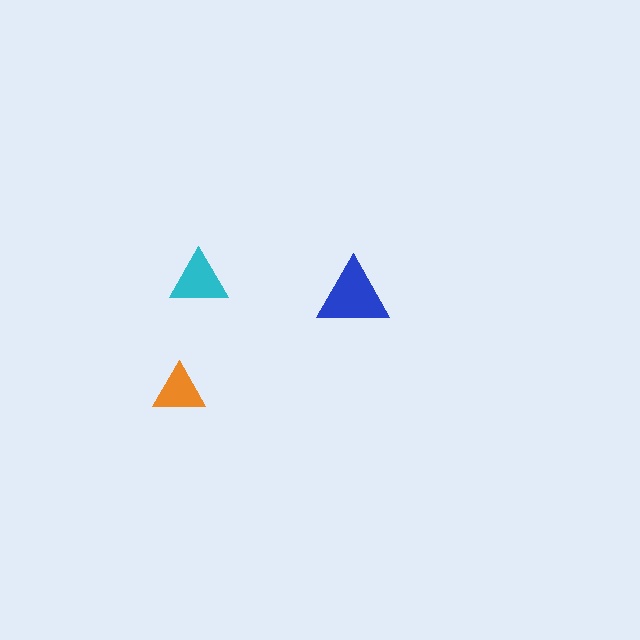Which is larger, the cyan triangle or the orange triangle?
The cyan one.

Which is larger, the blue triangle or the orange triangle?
The blue one.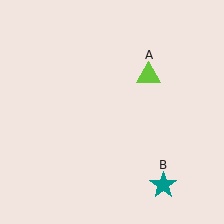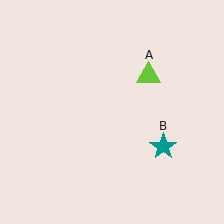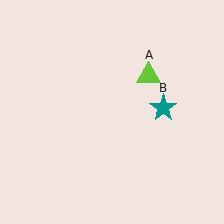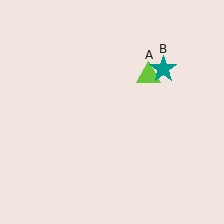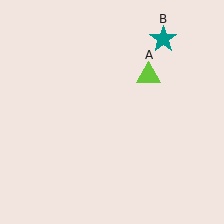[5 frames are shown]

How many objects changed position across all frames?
1 object changed position: teal star (object B).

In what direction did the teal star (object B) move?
The teal star (object B) moved up.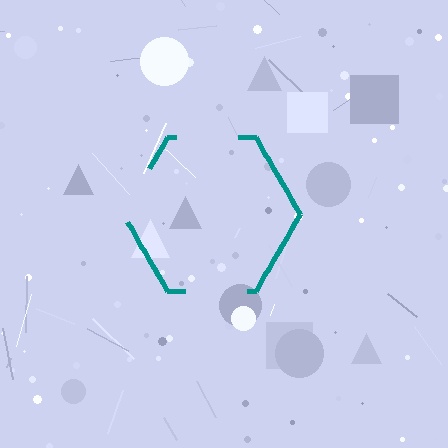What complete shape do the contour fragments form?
The contour fragments form a hexagon.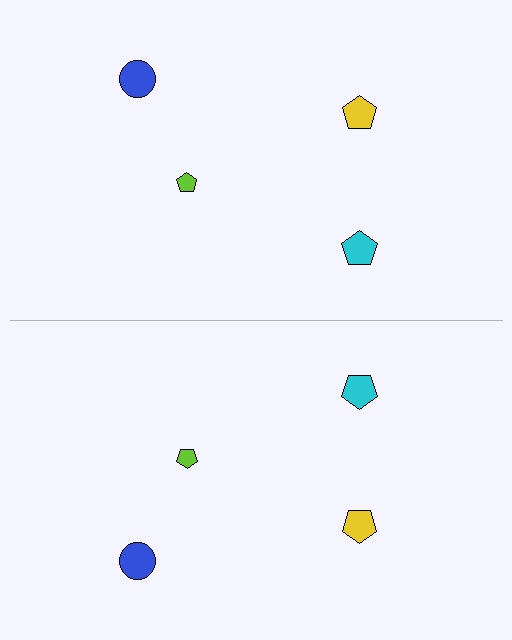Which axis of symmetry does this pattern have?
The pattern has a horizontal axis of symmetry running through the center of the image.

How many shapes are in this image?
There are 8 shapes in this image.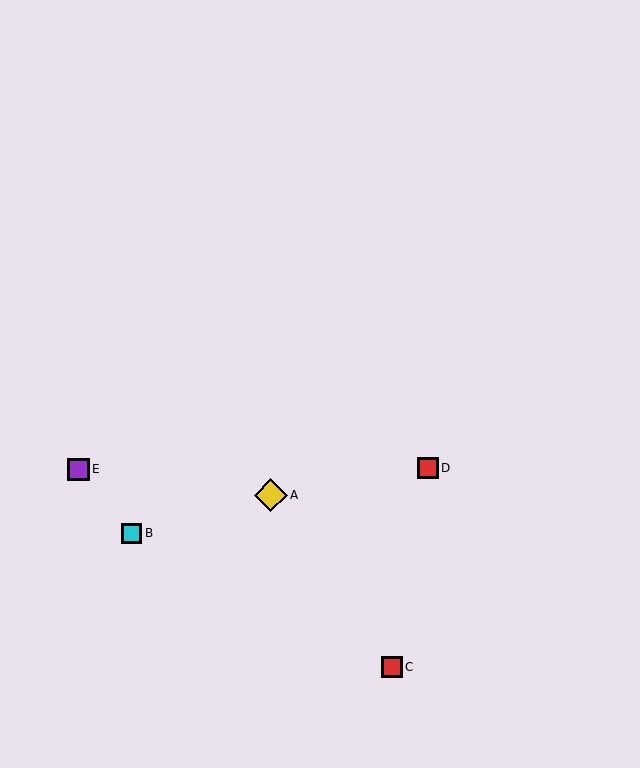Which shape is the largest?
The yellow diamond (labeled A) is the largest.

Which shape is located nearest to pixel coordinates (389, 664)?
The red square (labeled C) at (392, 667) is nearest to that location.